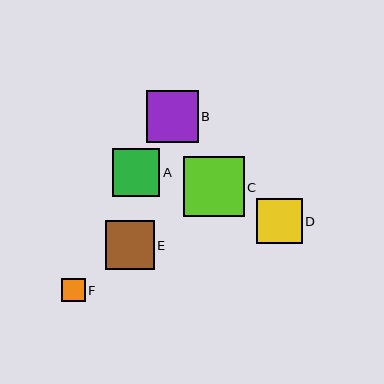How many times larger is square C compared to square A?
Square C is approximately 1.3 times the size of square A.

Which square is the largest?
Square C is the largest with a size of approximately 61 pixels.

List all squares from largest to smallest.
From largest to smallest: C, B, E, A, D, F.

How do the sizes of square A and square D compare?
Square A and square D are approximately the same size.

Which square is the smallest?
Square F is the smallest with a size of approximately 23 pixels.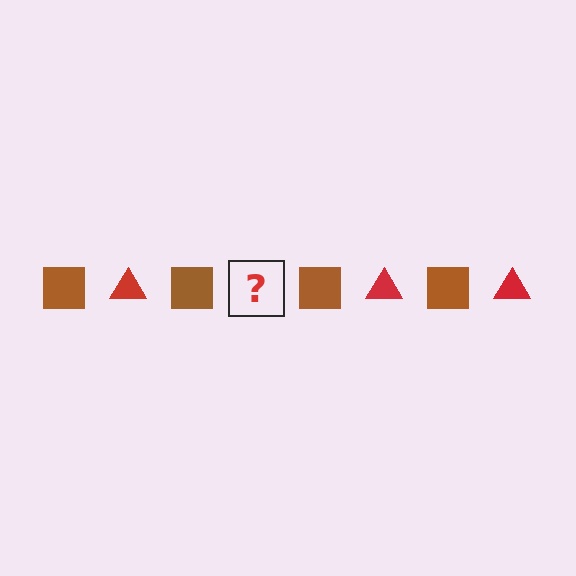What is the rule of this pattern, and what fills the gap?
The rule is that the pattern alternates between brown square and red triangle. The gap should be filled with a red triangle.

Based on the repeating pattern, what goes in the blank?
The blank should be a red triangle.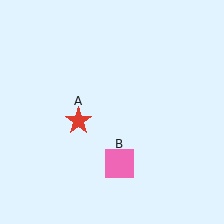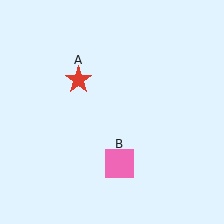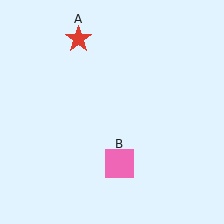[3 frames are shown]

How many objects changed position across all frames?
1 object changed position: red star (object A).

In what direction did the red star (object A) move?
The red star (object A) moved up.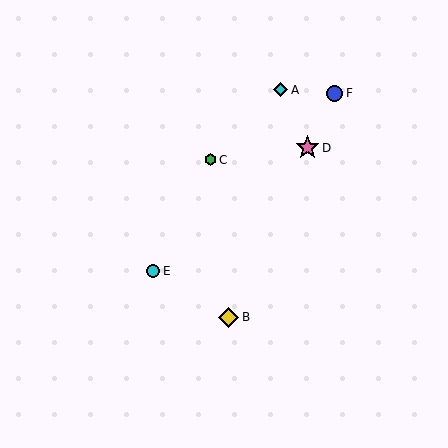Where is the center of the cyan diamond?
The center of the cyan diamond is at (281, 90).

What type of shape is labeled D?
Shape D is a pink star.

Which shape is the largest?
The pink star (labeled D) is the largest.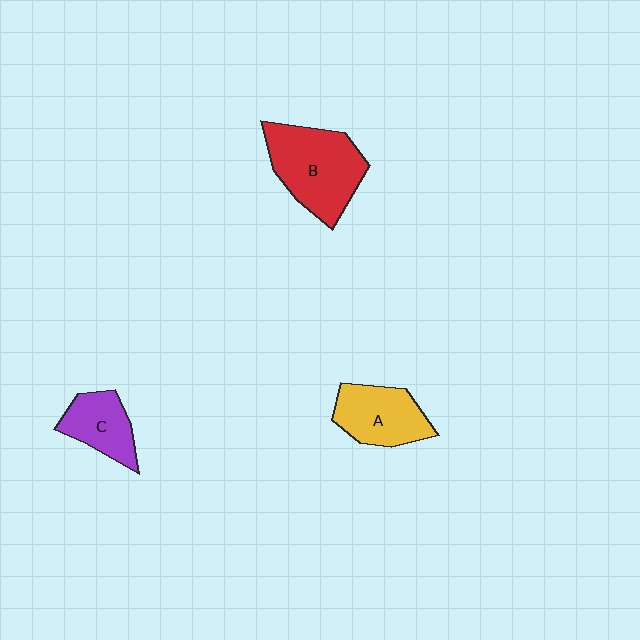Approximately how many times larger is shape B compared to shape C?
Approximately 1.8 times.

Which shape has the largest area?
Shape B (red).